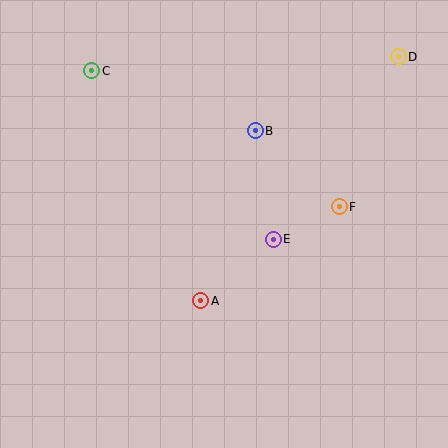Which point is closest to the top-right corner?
Point D is closest to the top-right corner.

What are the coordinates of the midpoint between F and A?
The midpoint between F and A is at (270, 254).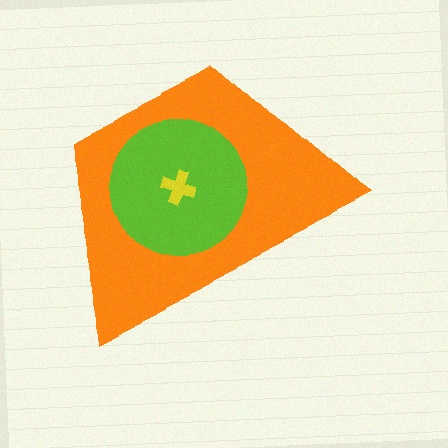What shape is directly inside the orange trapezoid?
The lime circle.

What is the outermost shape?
The orange trapezoid.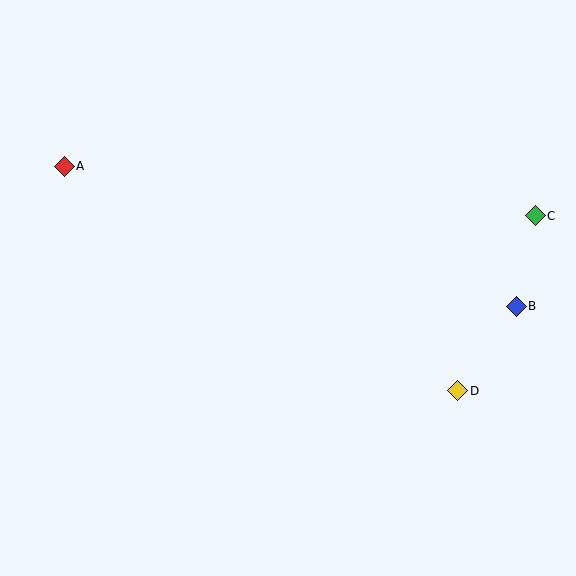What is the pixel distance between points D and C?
The distance between D and C is 192 pixels.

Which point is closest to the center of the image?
Point D at (458, 391) is closest to the center.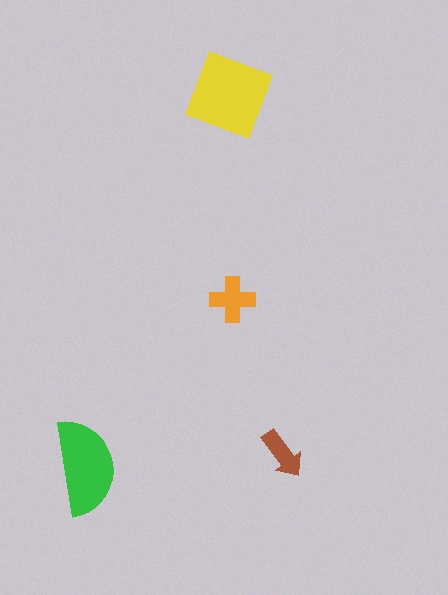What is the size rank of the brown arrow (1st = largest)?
4th.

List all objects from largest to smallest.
The yellow diamond, the green semicircle, the orange cross, the brown arrow.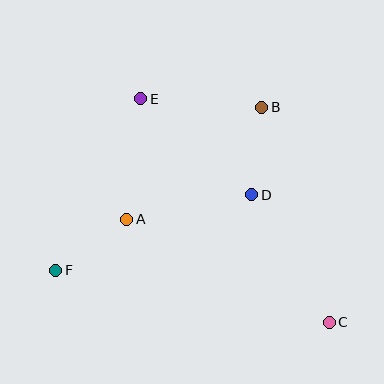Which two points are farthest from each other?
Points C and E are farthest from each other.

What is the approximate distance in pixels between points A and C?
The distance between A and C is approximately 227 pixels.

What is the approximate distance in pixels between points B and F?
The distance between B and F is approximately 263 pixels.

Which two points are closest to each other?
Points A and F are closest to each other.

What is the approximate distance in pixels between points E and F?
The distance between E and F is approximately 192 pixels.